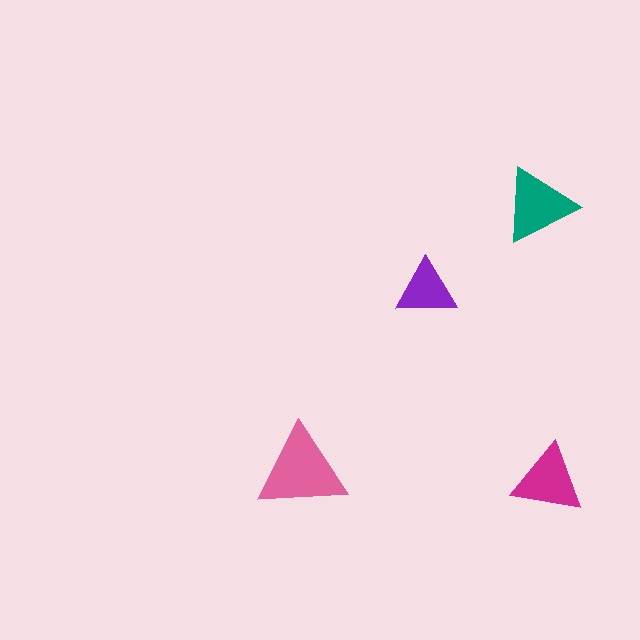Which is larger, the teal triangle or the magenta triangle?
The teal one.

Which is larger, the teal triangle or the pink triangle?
The pink one.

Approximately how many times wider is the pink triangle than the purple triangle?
About 1.5 times wider.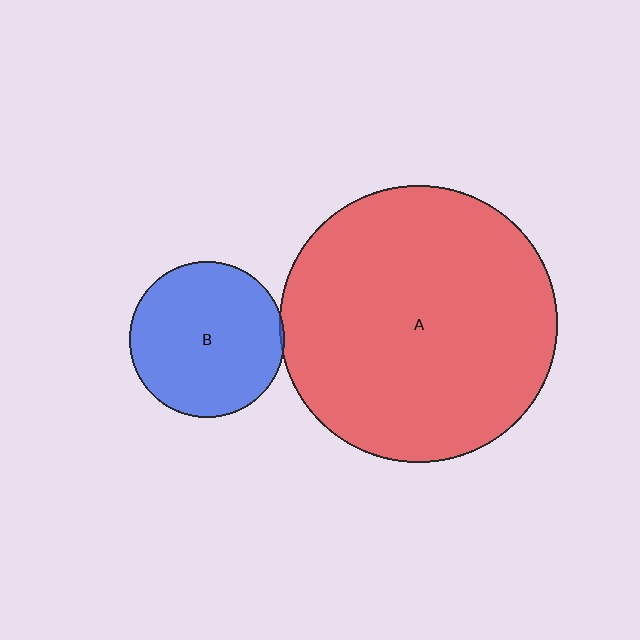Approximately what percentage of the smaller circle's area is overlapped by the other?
Approximately 5%.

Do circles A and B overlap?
Yes.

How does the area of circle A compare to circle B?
Approximately 3.2 times.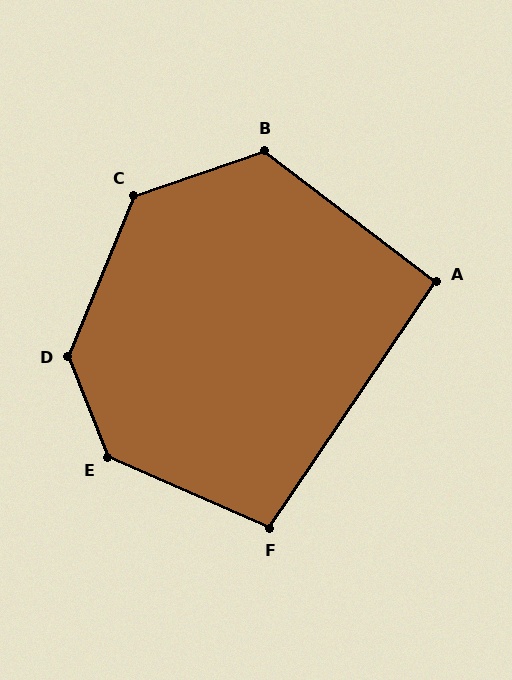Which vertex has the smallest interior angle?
A, at approximately 93 degrees.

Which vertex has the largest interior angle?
D, at approximately 136 degrees.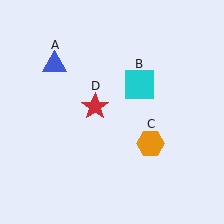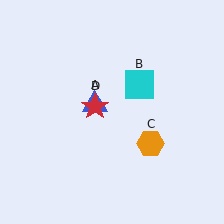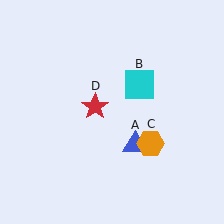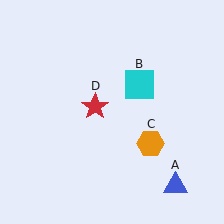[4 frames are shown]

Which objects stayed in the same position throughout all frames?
Cyan square (object B) and orange hexagon (object C) and red star (object D) remained stationary.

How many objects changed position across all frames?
1 object changed position: blue triangle (object A).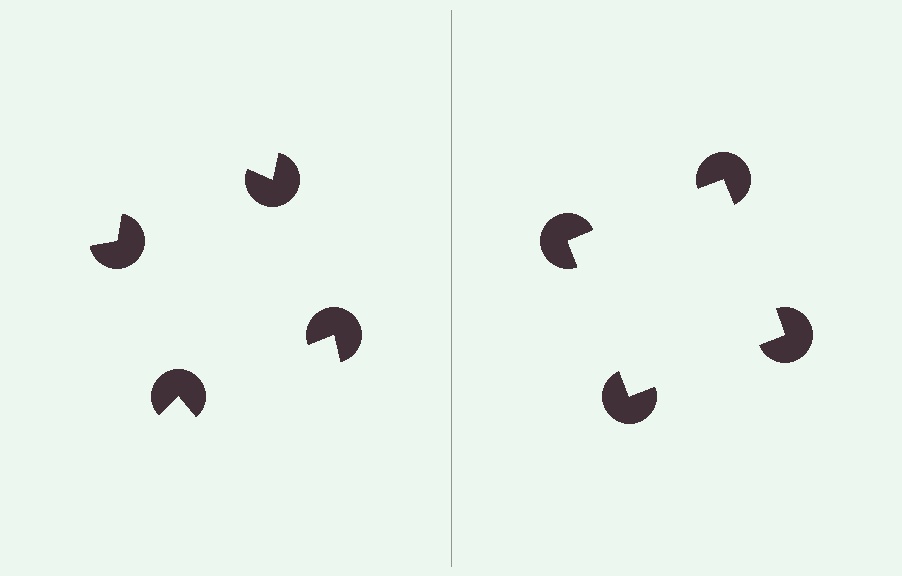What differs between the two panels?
The pac-man discs are positioned identically on both sides; only the wedge orientations differ. On the right they align to a square; on the left they are misaligned.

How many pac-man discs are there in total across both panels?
8 — 4 on each side.